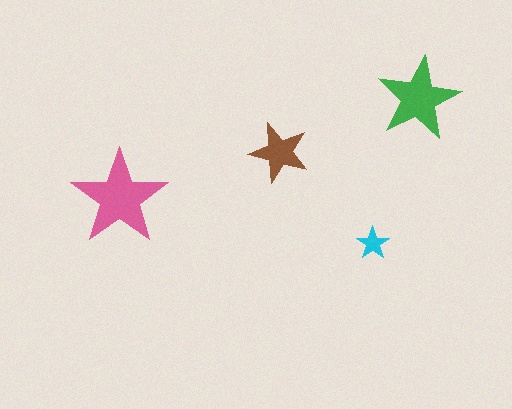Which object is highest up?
The green star is topmost.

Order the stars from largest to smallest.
the pink one, the green one, the brown one, the cyan one.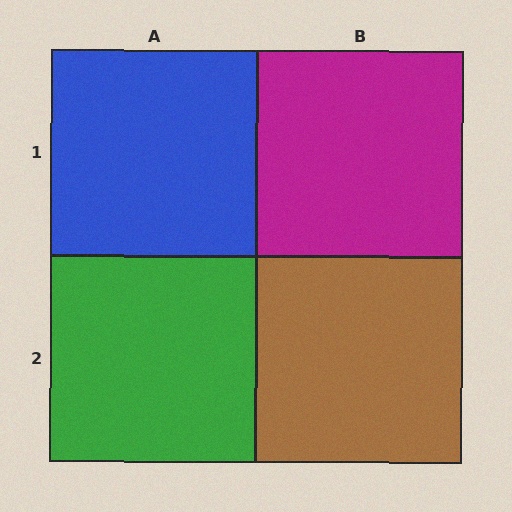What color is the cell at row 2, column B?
Brown.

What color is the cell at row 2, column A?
Green.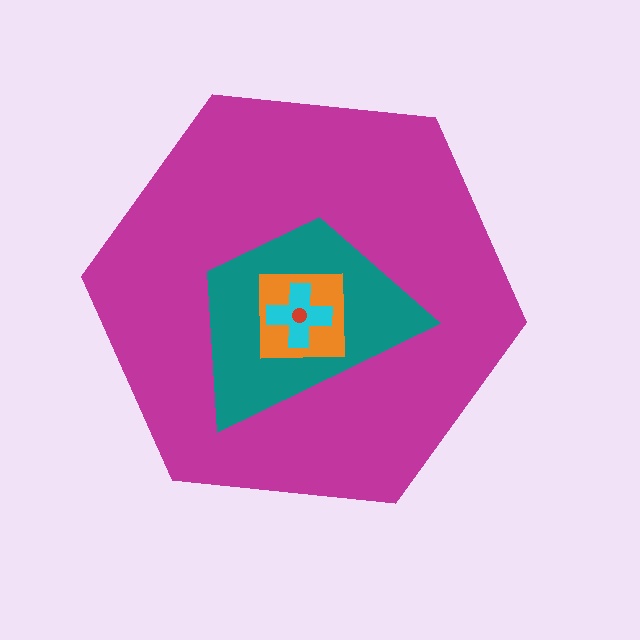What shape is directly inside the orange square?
The cyan cross.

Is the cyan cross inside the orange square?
Yes.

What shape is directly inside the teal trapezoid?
The orange square.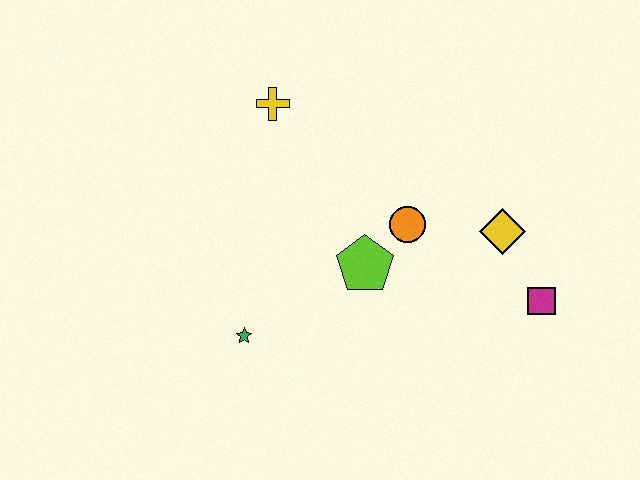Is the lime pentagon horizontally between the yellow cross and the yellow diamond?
Yes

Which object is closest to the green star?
The lime pentagon is closest to the green star.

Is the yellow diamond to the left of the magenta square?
Yes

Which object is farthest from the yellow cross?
The magenta square is farthest from the yellow cross.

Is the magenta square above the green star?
Yes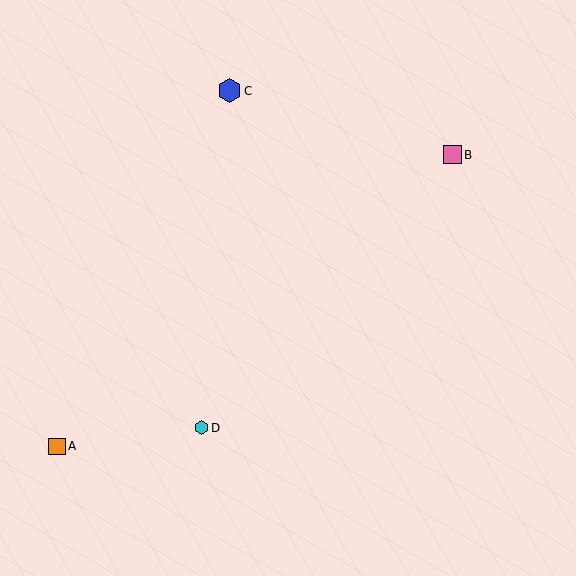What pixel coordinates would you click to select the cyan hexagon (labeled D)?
Click at (202, 428) to select the cyan hexagon D.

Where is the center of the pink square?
The center of the pink square is at (452, 155).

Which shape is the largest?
The blue hexagon (labeled C) is the largest.